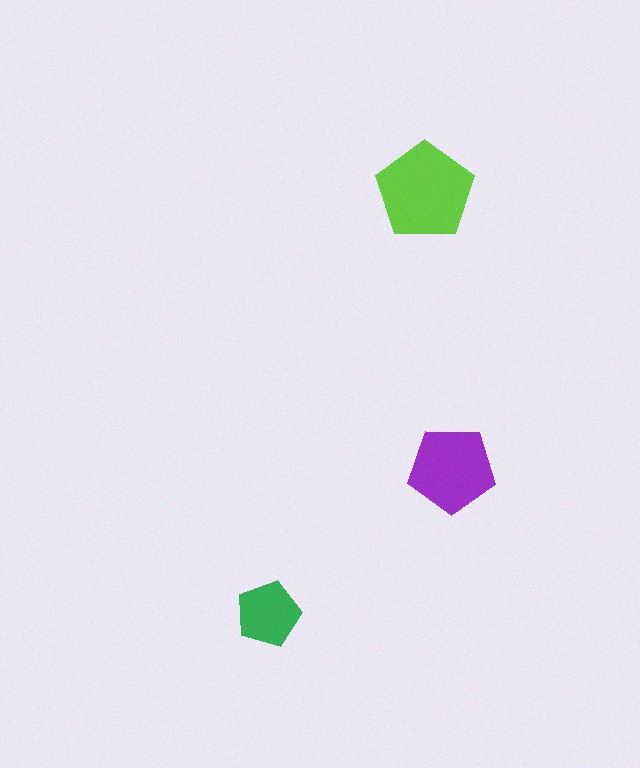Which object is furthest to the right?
The purple pentagon is rightmost.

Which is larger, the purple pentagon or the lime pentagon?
The lime one.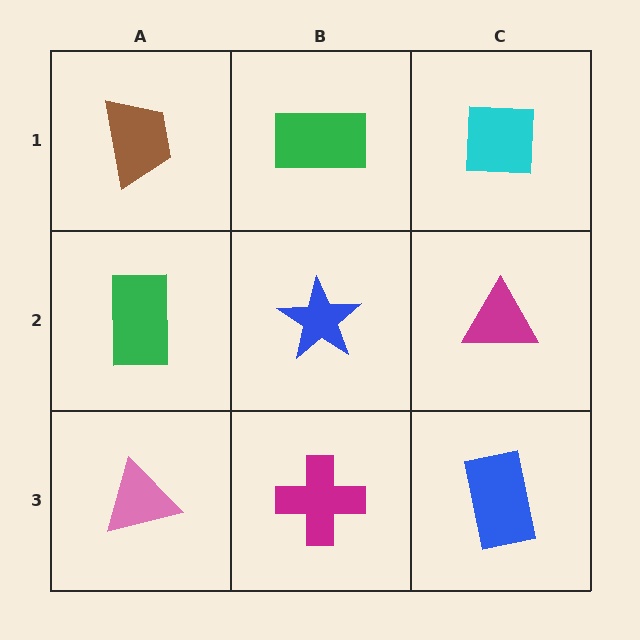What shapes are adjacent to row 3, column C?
A magenta triangle (row 2, column C), a magenta cross (row 3, column B).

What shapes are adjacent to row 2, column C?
A cyan square (row 1, column C), a blue rectangle (row 3, column C), a blue star (row 2, column B).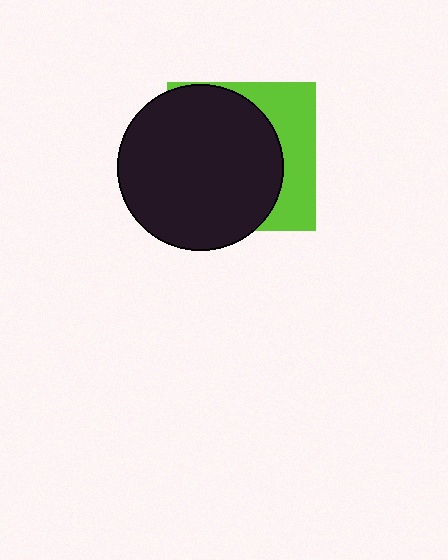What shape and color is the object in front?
The object in front is a black circle.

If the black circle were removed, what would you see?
You would see the complete lime square.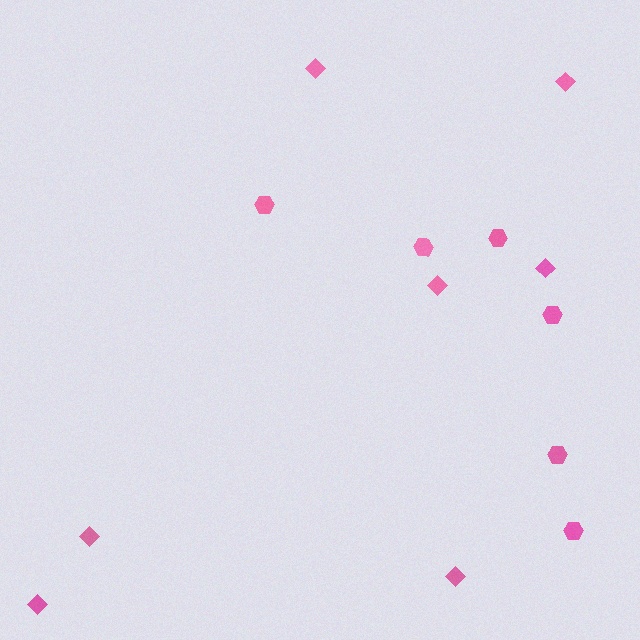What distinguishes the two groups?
There are 2 groups: one group of hexagons (6) and one group of diamonds (7).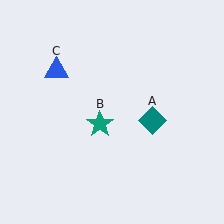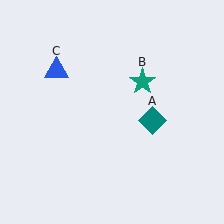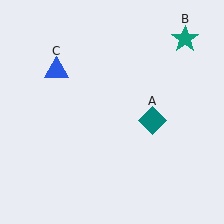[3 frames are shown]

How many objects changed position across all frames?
1 object changed position: teal star (object B).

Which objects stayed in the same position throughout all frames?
Teal diamond (object A) and blue triangle (object C) remained stationary.